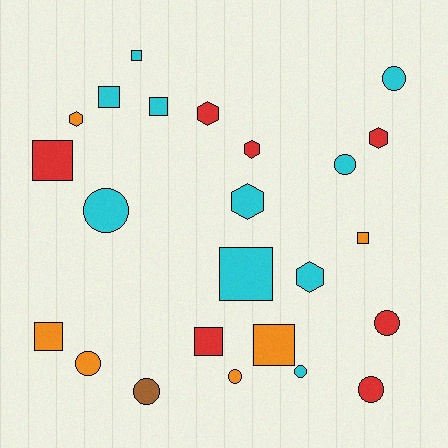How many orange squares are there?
There are 3 orange squares.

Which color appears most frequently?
Cyan, with 10 objects.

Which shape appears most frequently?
Circle, with 9 objects.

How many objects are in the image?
There are 24 objects.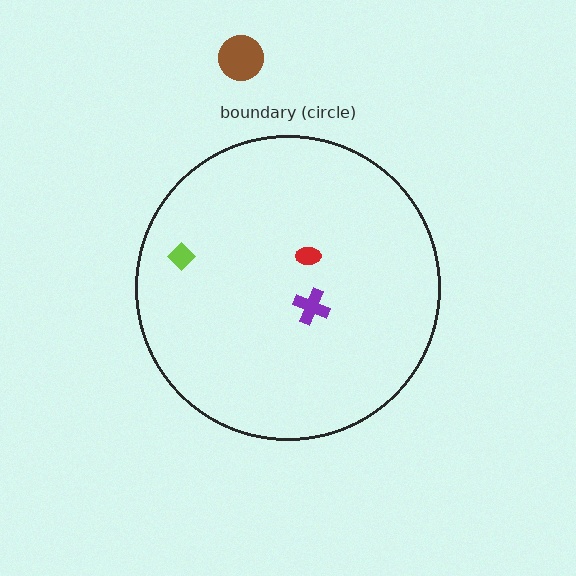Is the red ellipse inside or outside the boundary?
Inside.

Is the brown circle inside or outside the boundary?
Outside.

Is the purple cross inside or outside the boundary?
Inside.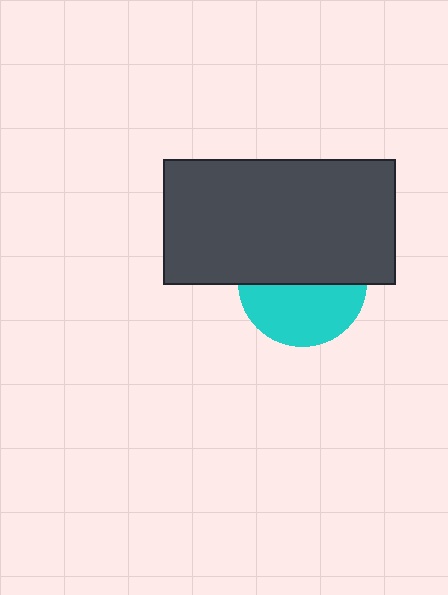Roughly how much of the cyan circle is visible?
About half of it is visible (roughly 47%).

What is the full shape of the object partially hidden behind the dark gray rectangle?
The partially hidden object is a cyan circle.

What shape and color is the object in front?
The object in front is a dark gray rectangle.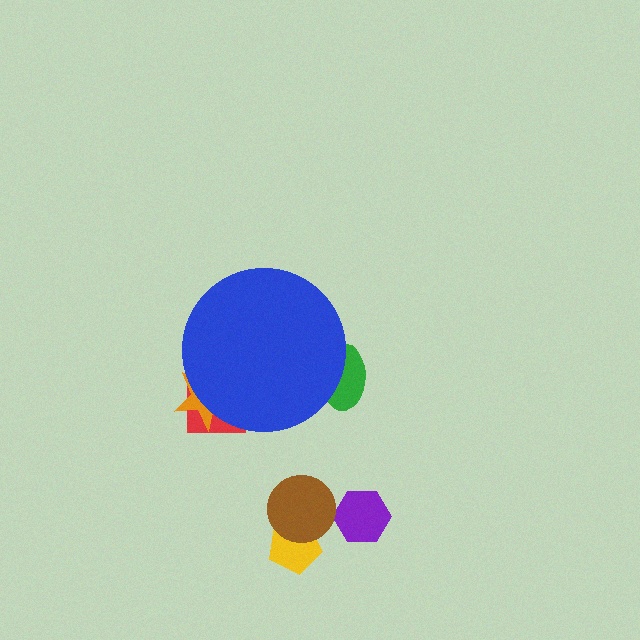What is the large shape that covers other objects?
A blue circle.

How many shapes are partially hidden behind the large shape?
3 shapes are partially hidden.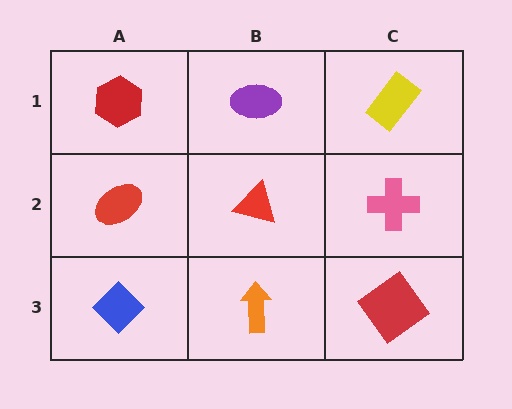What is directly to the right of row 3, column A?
An orange arrow.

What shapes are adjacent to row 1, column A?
A red ellipse (row 2, column A), a purple ellipse (row 1, column B).